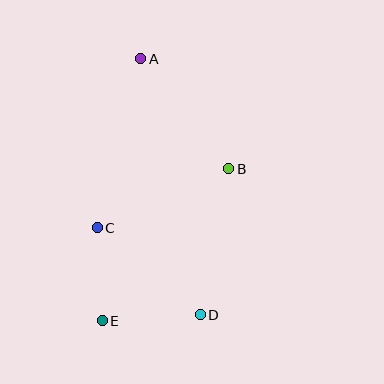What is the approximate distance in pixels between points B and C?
The distance between B and C is approximately 144 pixels.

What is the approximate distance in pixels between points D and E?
The distance between D and E is approximately 98 pixels.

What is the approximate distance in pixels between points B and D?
The distance between B and D is approximately 149 pixels.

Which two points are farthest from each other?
Points A and E are farthest from each other.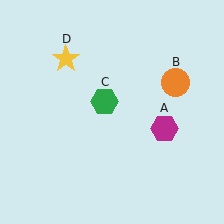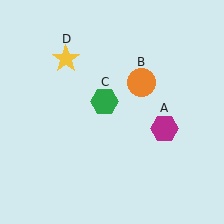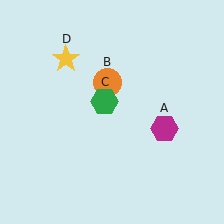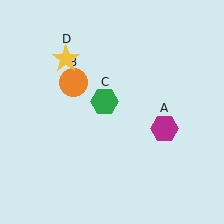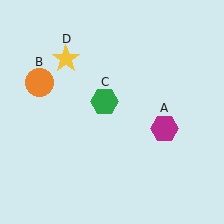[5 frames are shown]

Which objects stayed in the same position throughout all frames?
Magenta hexagon (object A) and green hexagon (object C) and yellow star (object D) remained stationary.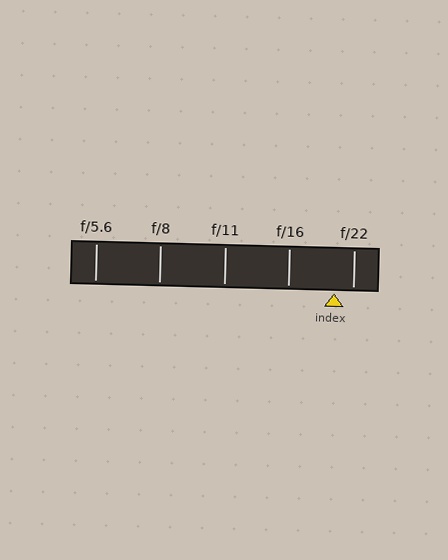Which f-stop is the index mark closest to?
The index mark is closest to f/22.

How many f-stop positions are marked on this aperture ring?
There are 5 f-stop positions marked.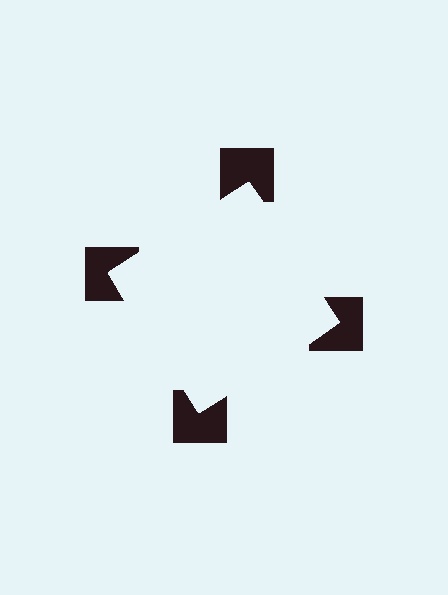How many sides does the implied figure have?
4 sides.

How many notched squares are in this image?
There are 4 — one at each vertex of the illusory square.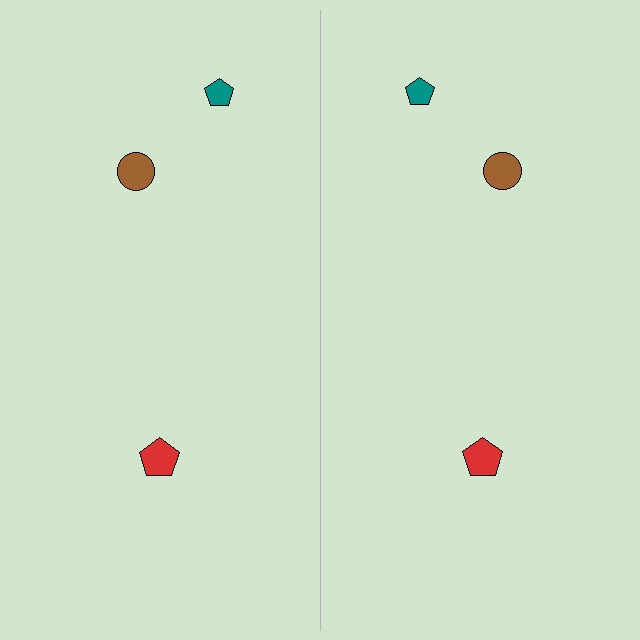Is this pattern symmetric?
Yes, this pattern has bilateral (reflection) symmetry.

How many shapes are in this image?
There are 6 shapes in this image.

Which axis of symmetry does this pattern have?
The pattern has a vertical axis of symmetry running through the center of the image.